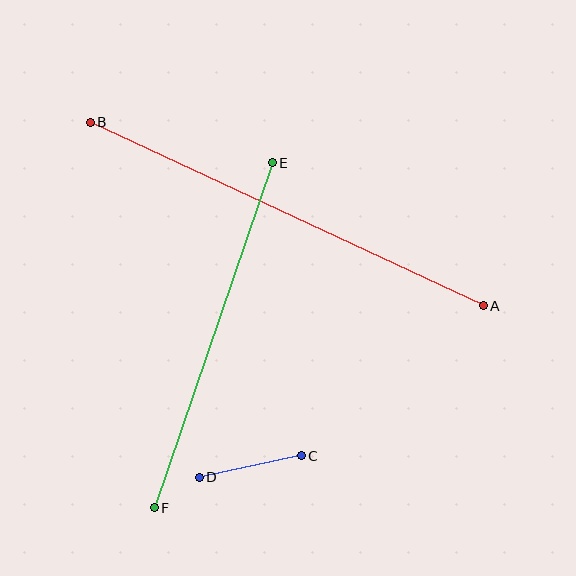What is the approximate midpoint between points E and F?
The midpoint is at approximately (213, 335) pixels.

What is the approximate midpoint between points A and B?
The midpoint is at approximately (287, 214) pixels.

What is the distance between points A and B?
The distance is approximately 434 pixels.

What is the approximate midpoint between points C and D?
The midpoint is at approximately (250, 466) pixels.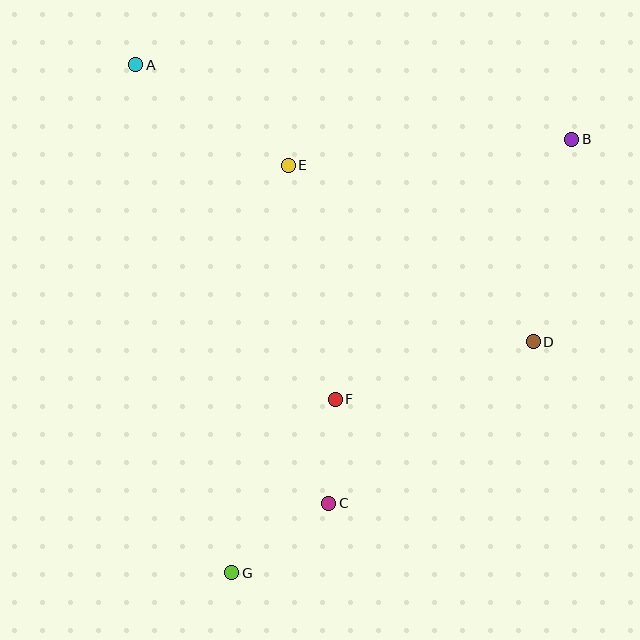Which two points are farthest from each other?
Points B and G are farthest from each other.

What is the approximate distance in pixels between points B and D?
The distance between B and D is approximately 206 pixels.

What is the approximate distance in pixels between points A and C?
The distance between A and C is approximately 479 pixels.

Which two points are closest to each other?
Points C and F are closest to each other.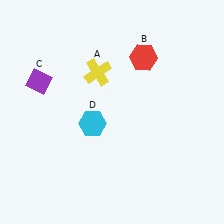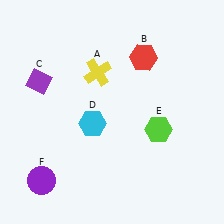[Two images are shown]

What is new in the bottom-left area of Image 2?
A purple circle (F) was added in the bottom-left area of Image 2.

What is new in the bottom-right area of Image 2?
A lime hexagon (E) was added in the bottom-right area of Image 2.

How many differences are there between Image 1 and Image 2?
There are 2 differences between the two images.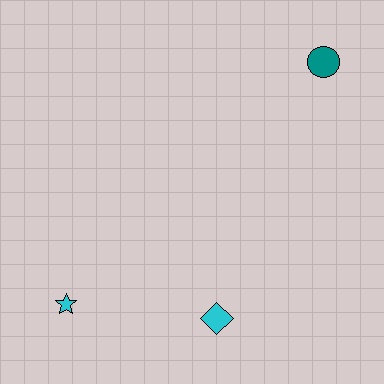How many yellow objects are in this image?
There are no yellow objects.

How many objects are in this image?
There are 3 objects.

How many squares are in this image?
There are no squares.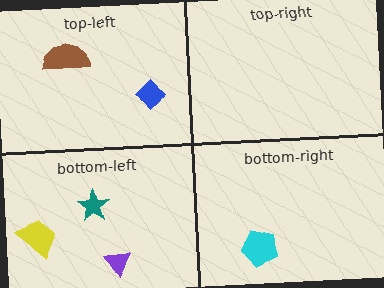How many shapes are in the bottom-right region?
1.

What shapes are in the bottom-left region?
The teal star, the yellow trapezoid, the purple triangle.